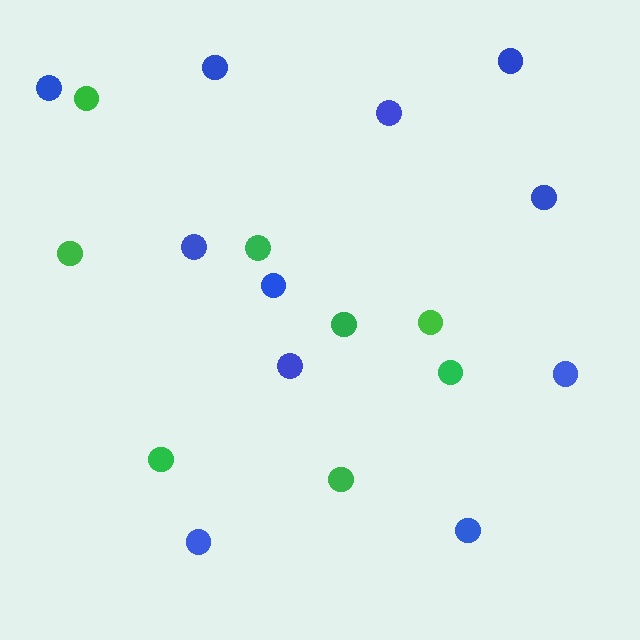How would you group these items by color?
There are 2 groups: one group of green circles (8) and one group of blue circles (11).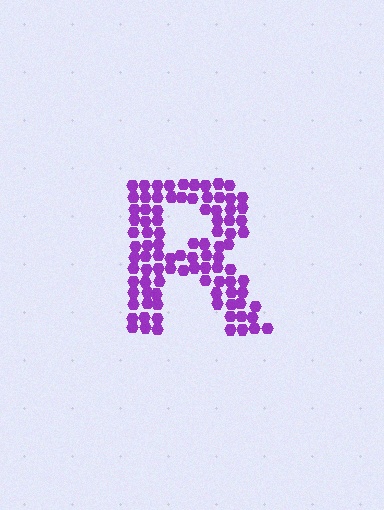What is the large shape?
The large shape is the letter R.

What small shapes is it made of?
It is made of small hexagons.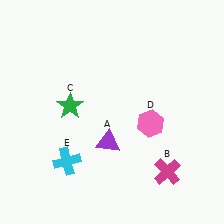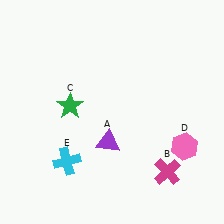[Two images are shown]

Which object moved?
The pink hexagon (D) moved right.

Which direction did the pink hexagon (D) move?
The pink hexagon (D) moved right.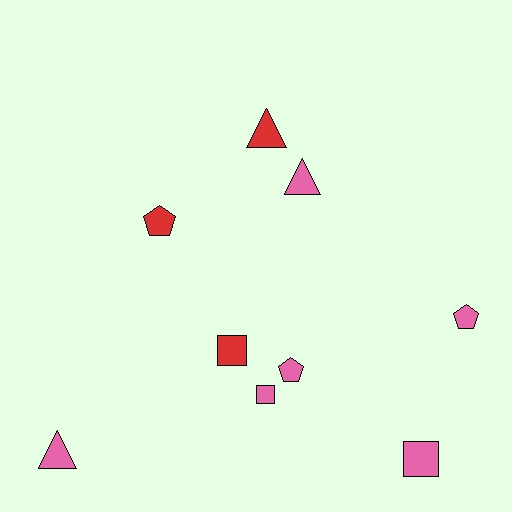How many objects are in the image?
There are 9 objects.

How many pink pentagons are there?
There are 2 pink pentagons.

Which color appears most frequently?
Pink, with 6 objects.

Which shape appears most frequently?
Triangle, with 3 objects.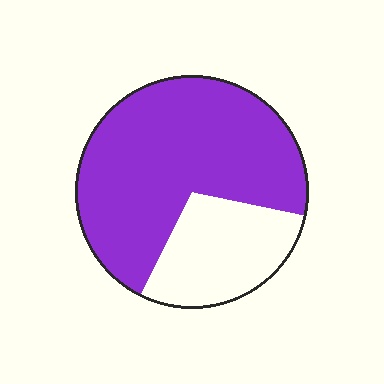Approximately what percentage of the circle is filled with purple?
Approximately 70%.